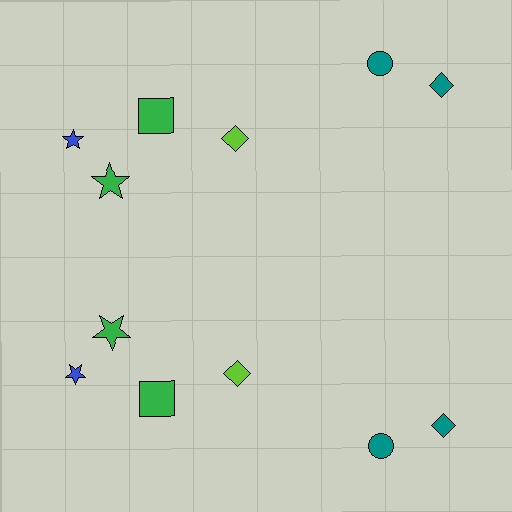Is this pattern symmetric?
Yes, this pattern has bilateral (reflection) symmetry.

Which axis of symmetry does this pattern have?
The pattern has a horizontal axis of symmetry running through the center of the image.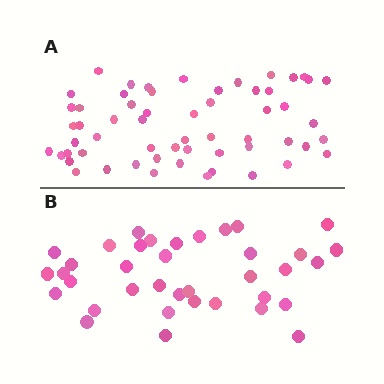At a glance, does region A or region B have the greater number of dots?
Region A (the top region) has more dots.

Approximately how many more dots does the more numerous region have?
Region A has approximately 20 more dots than region B.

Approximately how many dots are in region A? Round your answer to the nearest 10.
About 60 dots. (The exact count is 58, which rounds to 60.)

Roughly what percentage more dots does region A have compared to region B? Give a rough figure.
About 55% more.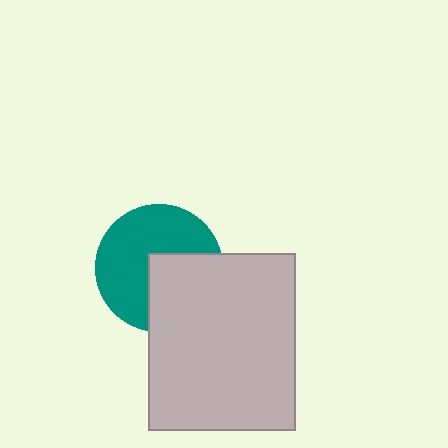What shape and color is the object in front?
The object in front is a light gray rectangle.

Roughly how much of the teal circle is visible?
About half of it is visible (roughly 61%).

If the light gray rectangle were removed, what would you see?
You would see the complete teal circle.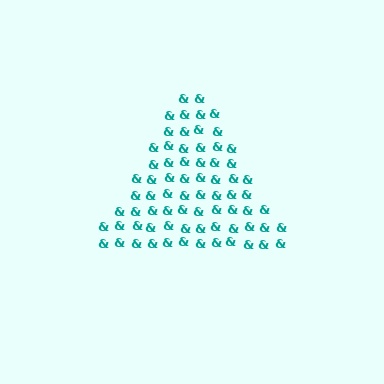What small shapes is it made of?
It is made of small ampersands.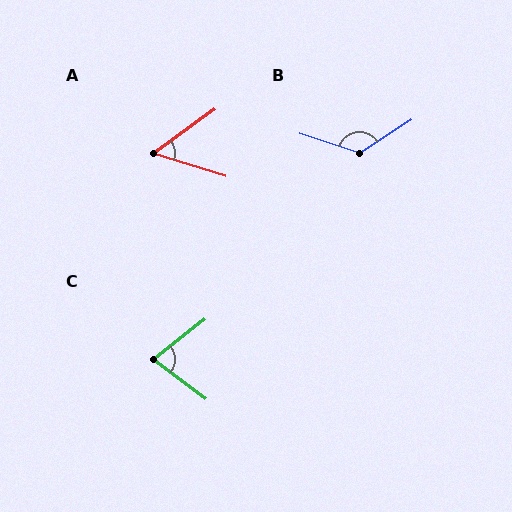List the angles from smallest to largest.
A (53°), C (75°), B (129°).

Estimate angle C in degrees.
Approximately 75 degrees.